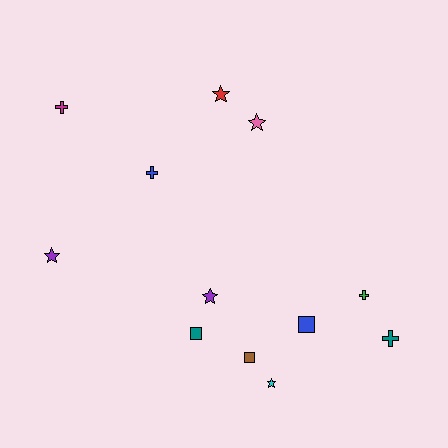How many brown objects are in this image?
There is 1 brown object.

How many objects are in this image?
There are 12 objects.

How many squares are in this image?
There are 3 squares.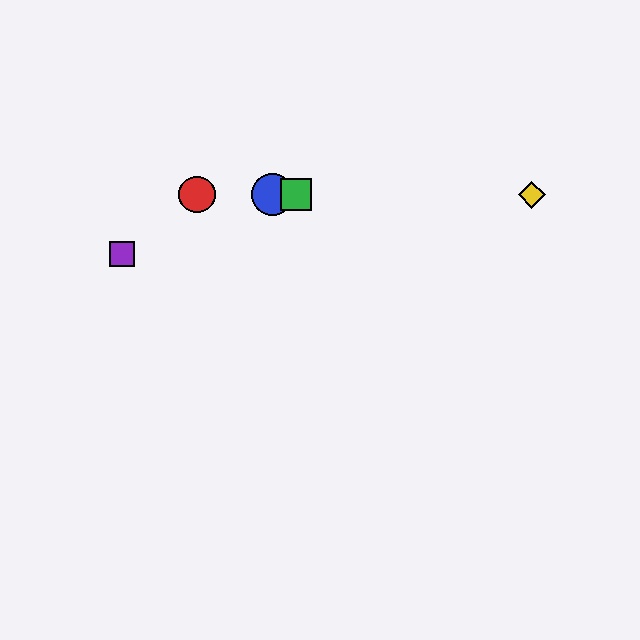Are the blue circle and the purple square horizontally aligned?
No, the blue circle is at y≈195 and the purple square is at y≈254.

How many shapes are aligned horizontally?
4 shapes (the red circle, the blue circle, the green square, the yellow diamond) are aligned horizontally.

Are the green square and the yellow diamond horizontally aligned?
Yes, both are at y≈195.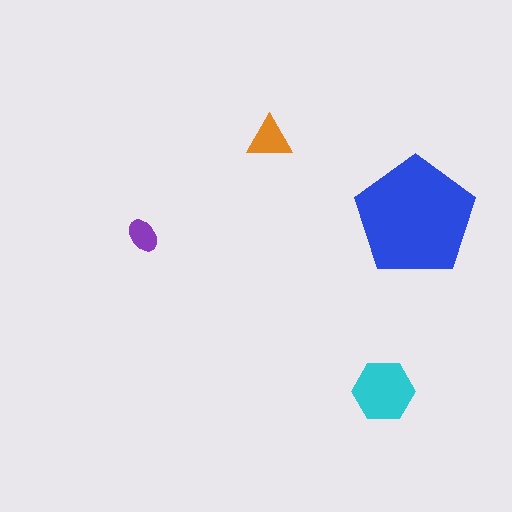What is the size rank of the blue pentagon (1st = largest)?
1st.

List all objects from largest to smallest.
The blue pentagon, the cyan hexagon, the orange triangle, the purple ellipse.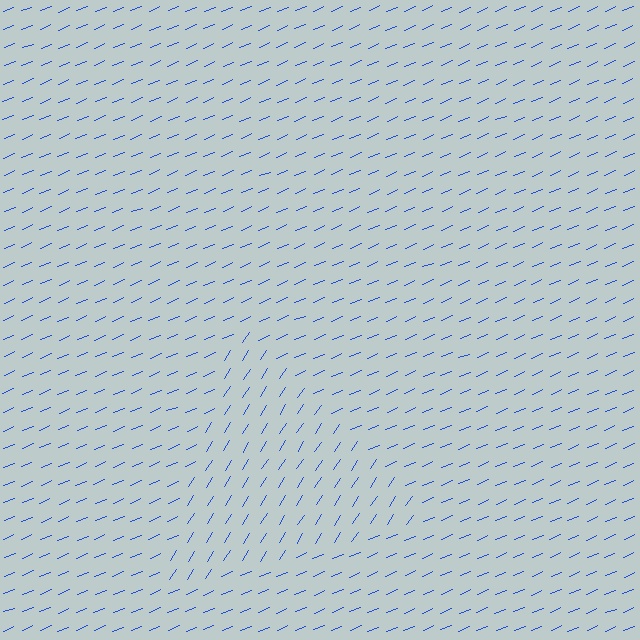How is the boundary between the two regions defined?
The boundary is defined purely by a change in line orientation (approximately 34 degrees difference). All lines are the same color and thickness.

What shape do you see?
I see a triangle.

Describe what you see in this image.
The image is filled with small blue line segments. A triangle region in the image has lines oriented differently from the surrounding lines, creating a visible texture boundary.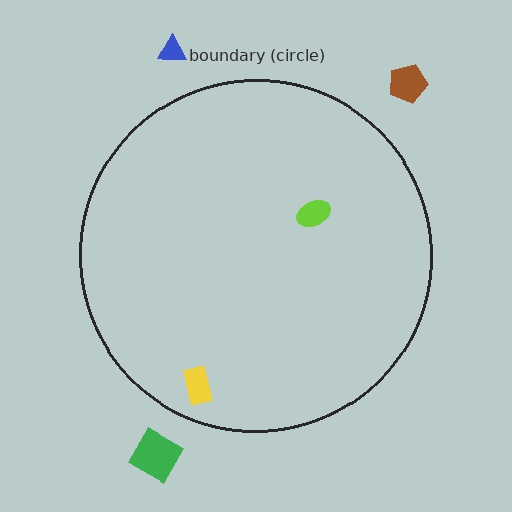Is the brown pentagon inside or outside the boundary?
Outside.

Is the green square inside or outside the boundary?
Outside.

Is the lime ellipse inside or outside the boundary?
Inside.